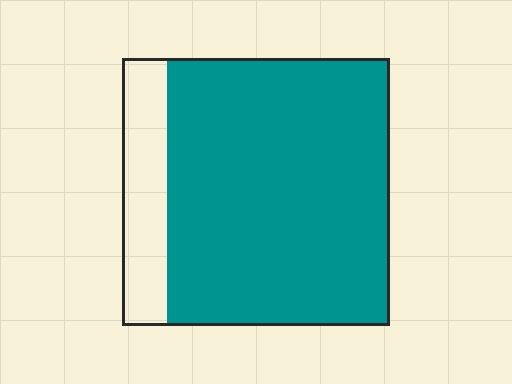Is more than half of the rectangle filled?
Yes.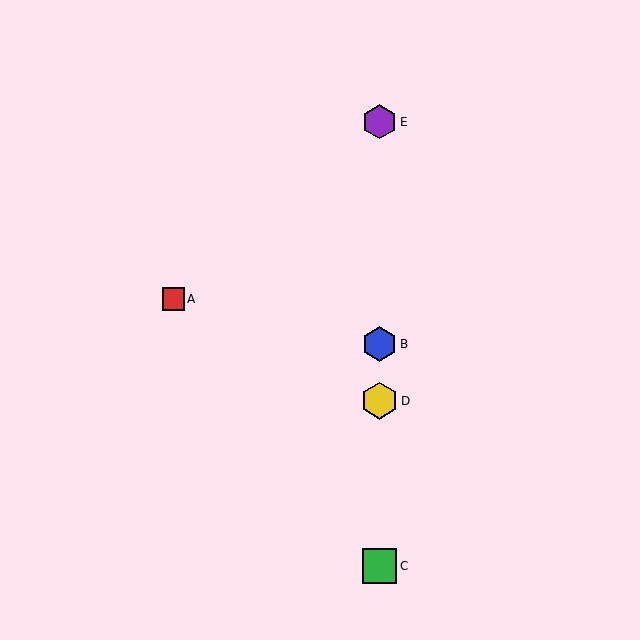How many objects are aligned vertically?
4 objects (B, C, D, E) are aligned vertically.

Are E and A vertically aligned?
No, E is at x≈380 and A is at x≈173.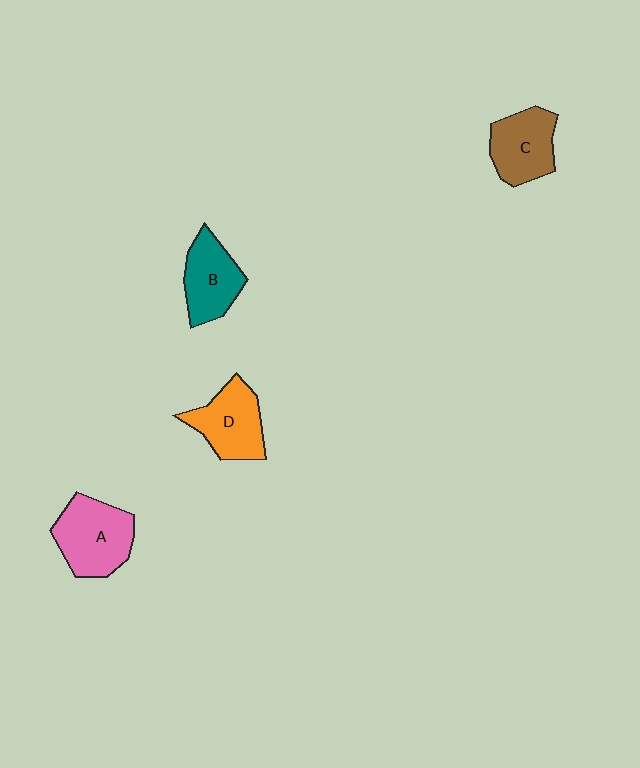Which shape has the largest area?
Shape A (pink).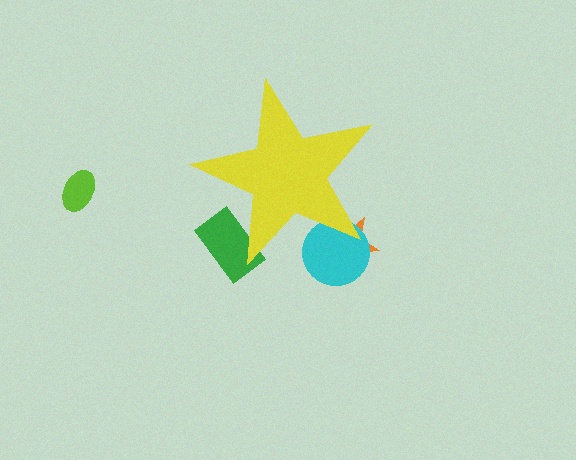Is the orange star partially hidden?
Yes, the orange star is partially hidden behind the yellow star.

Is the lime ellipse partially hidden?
No, the lime ellipse is fully visible.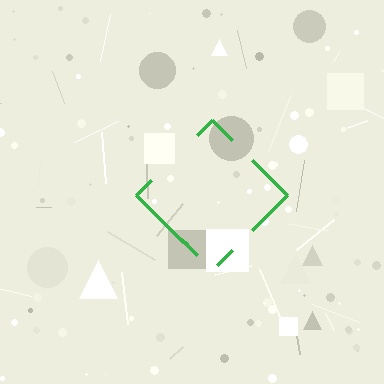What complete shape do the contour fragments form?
The contour fragments form a diamond.